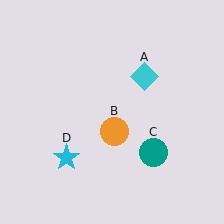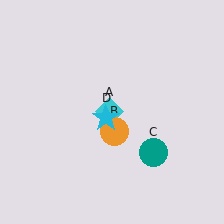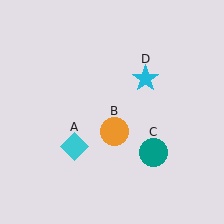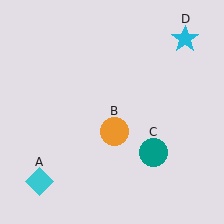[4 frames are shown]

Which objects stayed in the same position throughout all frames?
Orange circle (object B) and teal circle (object C) remained stationary.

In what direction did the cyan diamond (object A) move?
The cyan diamond (object A) moved down and to the left.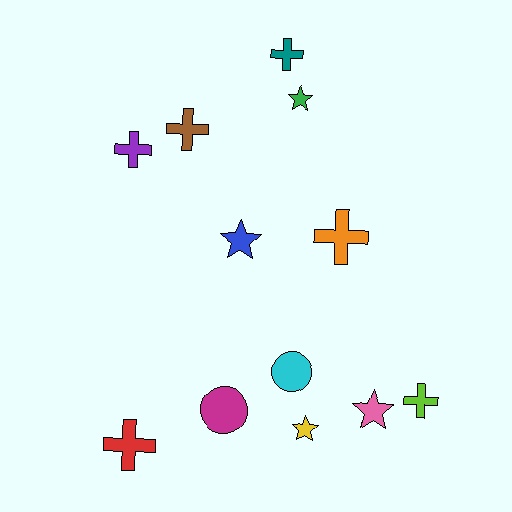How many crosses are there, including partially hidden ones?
There are 6 crosses.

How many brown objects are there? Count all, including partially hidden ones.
There is 1 brown object.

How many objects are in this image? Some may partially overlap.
There are 12 objects.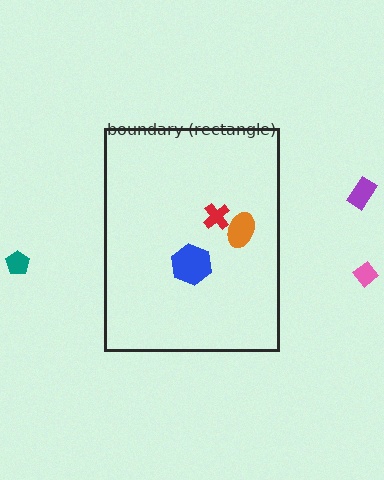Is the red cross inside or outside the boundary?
Inside.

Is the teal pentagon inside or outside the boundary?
Outside.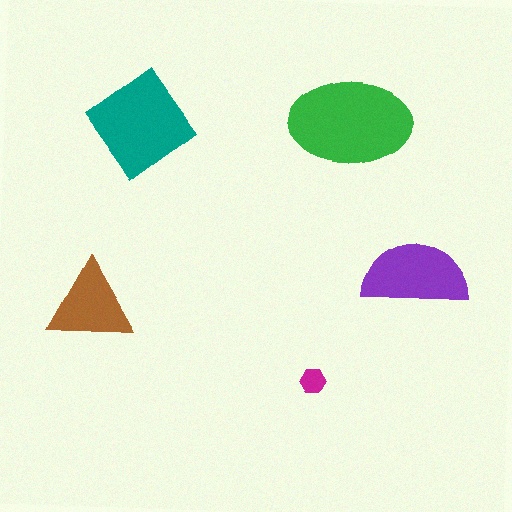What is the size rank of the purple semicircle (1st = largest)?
3rd.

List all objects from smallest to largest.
The magenta hexagon, the brown triangle, the purple semicircle, the teal diamond, the green ellipse.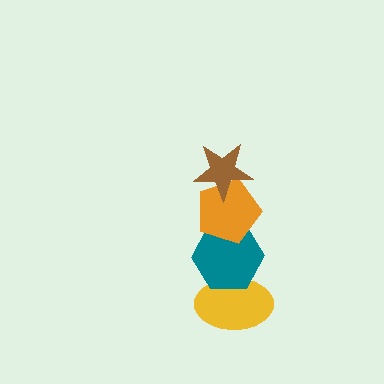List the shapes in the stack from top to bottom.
From top to bottom: the brown star, the orange pentagon, the teal hexagon, the yellow ellipse.